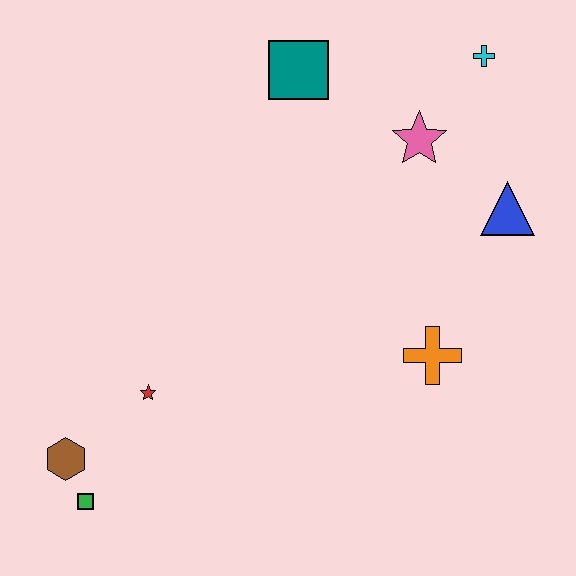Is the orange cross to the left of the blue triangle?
Yes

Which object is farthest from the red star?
The cyan cross is farthest from the red star.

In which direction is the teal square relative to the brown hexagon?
The teal square is above the brown hexagon.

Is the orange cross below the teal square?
Yes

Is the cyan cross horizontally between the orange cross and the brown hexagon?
No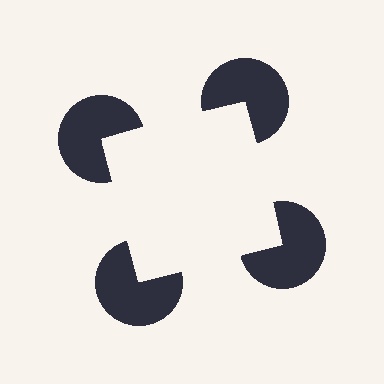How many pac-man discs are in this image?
There are 4 — one at each vertex of the illusory square.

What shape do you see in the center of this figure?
An illusory square — its edges are inferred from the aligned wedge cuts in the pac-man discs, not physically drawn.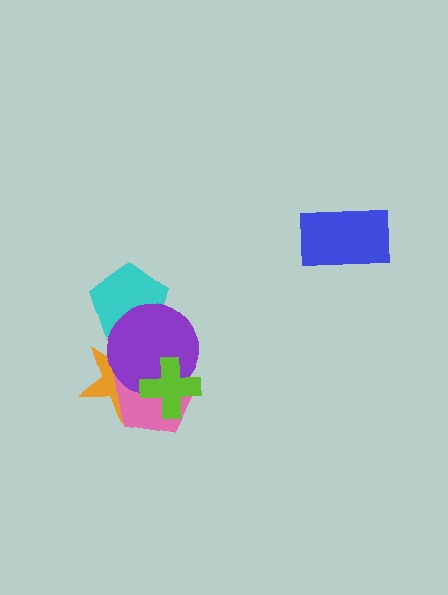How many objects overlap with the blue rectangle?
0 objects overlap with the blue rectangle.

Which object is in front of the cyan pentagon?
The purple circle is in front of the cyan pentagon.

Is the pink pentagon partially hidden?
Yes, it is partially covered by another shape.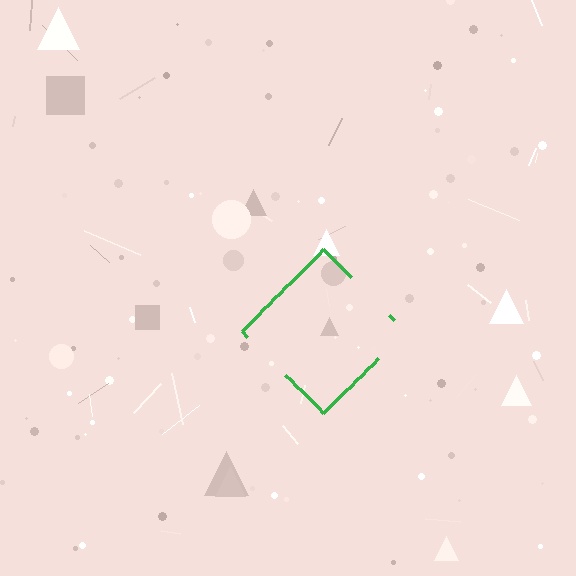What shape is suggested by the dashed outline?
The dashed outline suggests a diamond.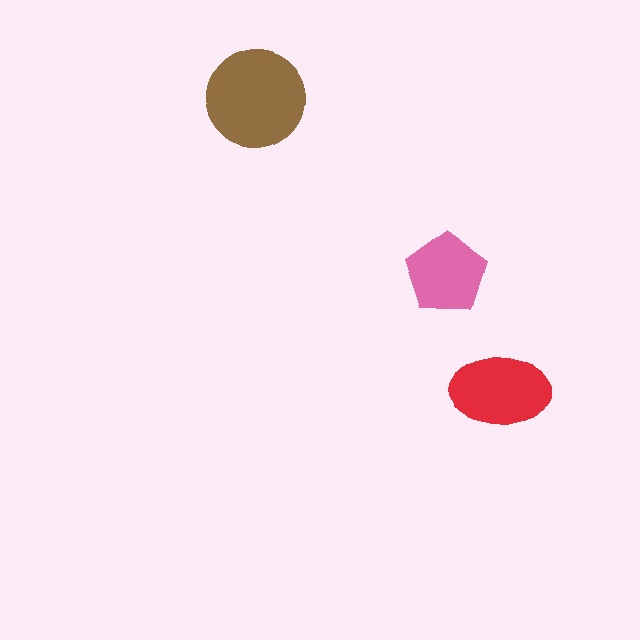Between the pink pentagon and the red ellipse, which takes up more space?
The red ellipse.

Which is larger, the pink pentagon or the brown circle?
The brown circle.